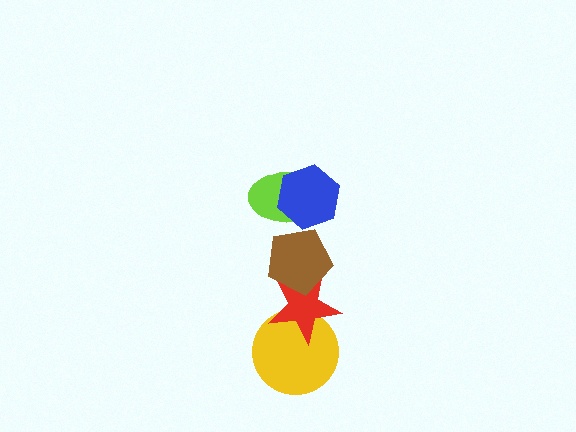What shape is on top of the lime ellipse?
The blue hexagon is on top of the lime ellipse.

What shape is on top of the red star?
The brown pentagon is on top of the red star.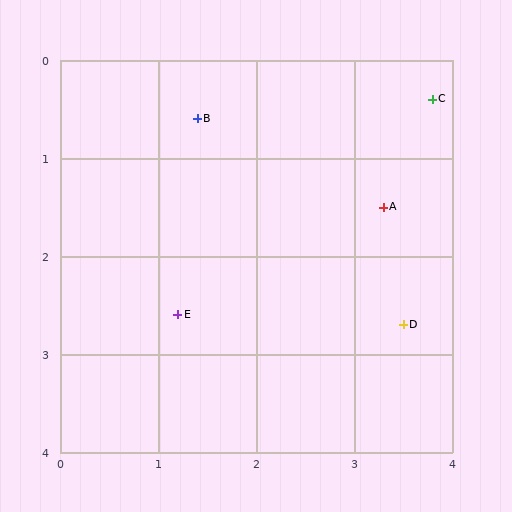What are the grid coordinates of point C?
Point C is at approximately (3.8, 0.4).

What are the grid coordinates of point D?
Point D is at approximately (3.5, 2.7).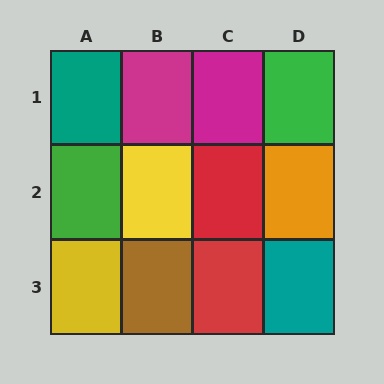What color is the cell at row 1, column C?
Magenta.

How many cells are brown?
1 cell is brown.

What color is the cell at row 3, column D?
Teal.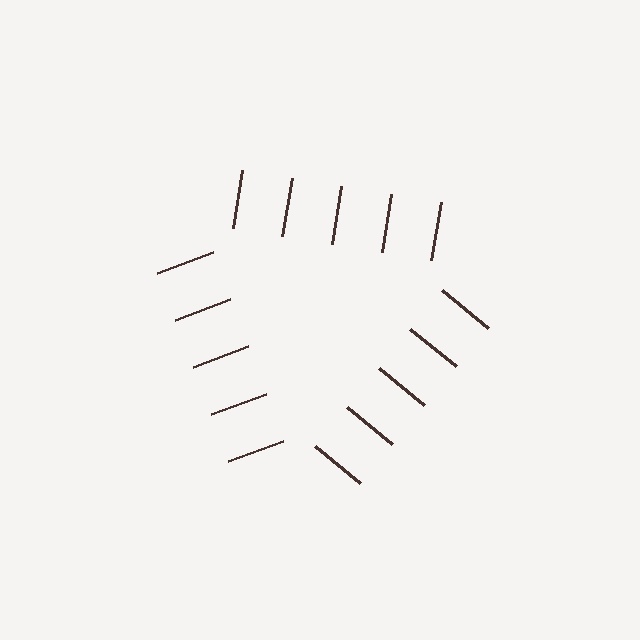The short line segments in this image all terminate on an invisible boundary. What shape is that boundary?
An illusory triangle — the line segments terminate on its edges but no continuous stroke is drawn.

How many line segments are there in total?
15 — 5 along each of the 3 edges.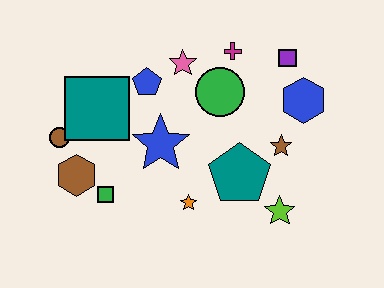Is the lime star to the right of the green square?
Yes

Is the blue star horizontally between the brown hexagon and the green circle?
Yes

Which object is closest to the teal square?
The brown circle is closest to the teal square.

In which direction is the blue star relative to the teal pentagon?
The blue star is to the left of the teal pentagon.